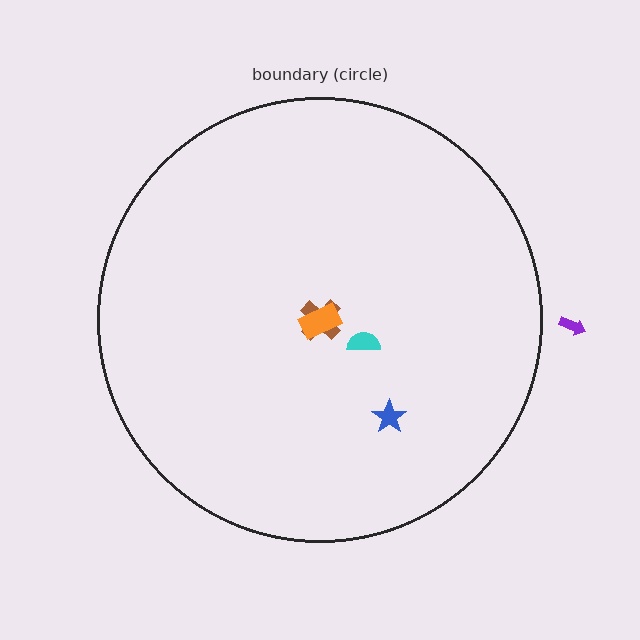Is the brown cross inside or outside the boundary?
Inside.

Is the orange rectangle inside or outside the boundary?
Inside.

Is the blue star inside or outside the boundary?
Inside.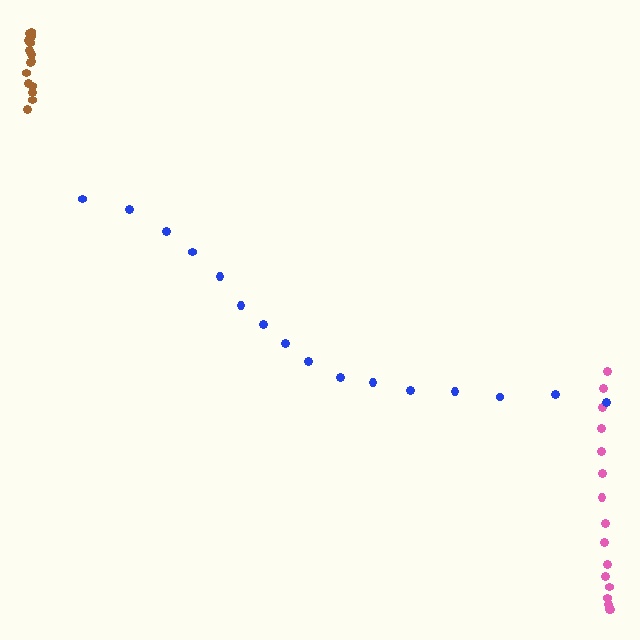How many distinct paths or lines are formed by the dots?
There are 3 distinct paths.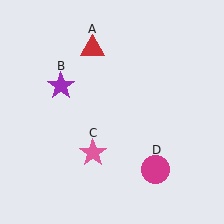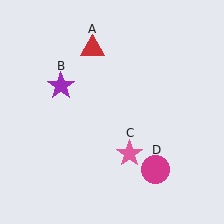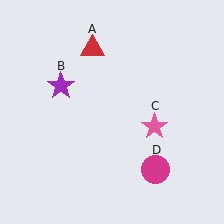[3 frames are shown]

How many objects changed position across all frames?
1 object changed position: pink star (object C).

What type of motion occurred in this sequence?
The pink star (object C) rotated counterclockwise around the center of the scene.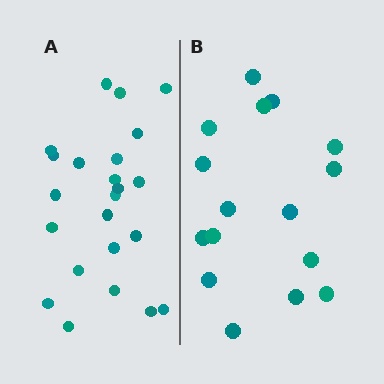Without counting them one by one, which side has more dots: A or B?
Region A (the left region) has more dots.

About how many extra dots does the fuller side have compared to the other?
Region A has roughly 8 or so more dots than region B.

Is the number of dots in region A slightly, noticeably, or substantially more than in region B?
Region A has noticeably more, but not dramatically so. The ratio is roughly 1.4 to 1.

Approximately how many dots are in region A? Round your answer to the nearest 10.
About 20 dots. (The exact count is 23, which rounds to 20.)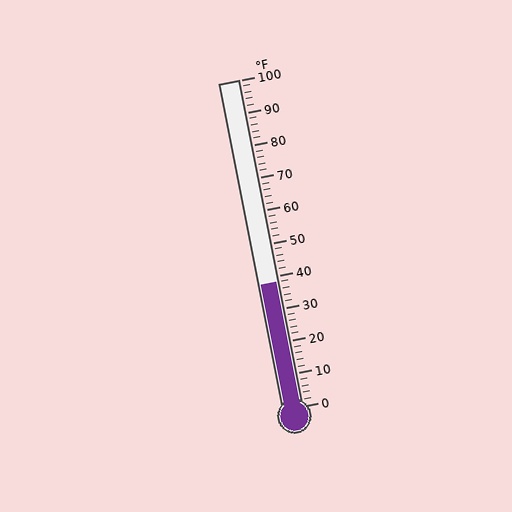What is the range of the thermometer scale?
The thermometer scale ranges from 0°F to 100°F.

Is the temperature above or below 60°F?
The temperature is below 60°F.